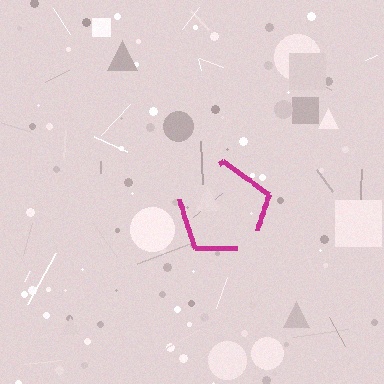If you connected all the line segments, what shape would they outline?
They would outline a pentagon.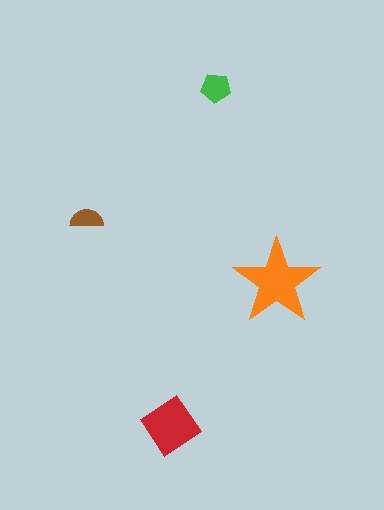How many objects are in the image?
There are 4 objects in the image.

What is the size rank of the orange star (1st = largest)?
1st.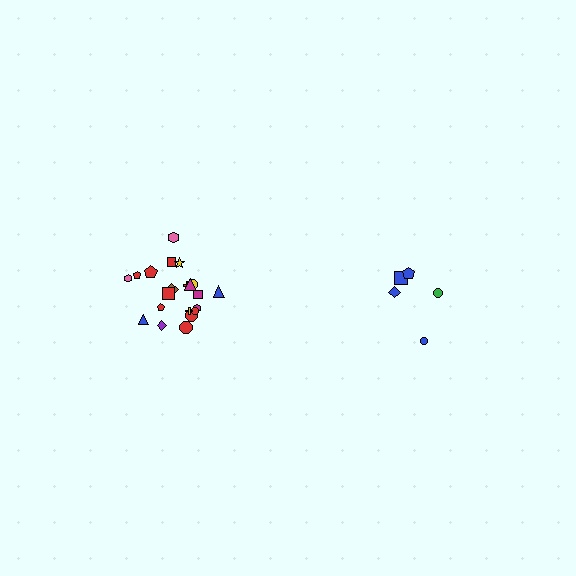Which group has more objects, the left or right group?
The left group.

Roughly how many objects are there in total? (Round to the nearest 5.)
Roughly 30 objects in total.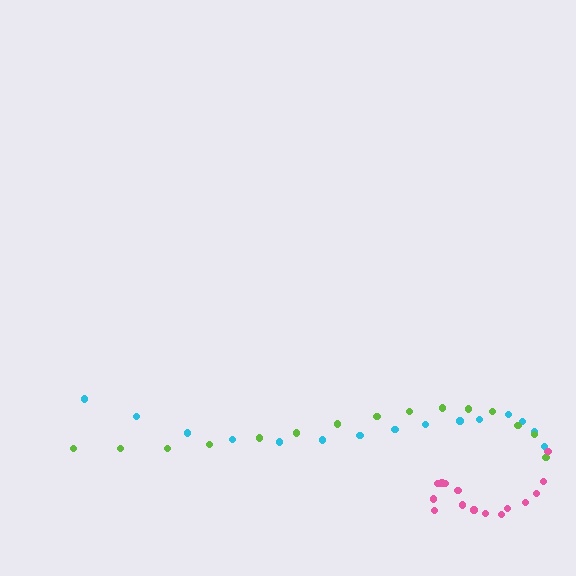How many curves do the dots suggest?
There are 3 distinct paths.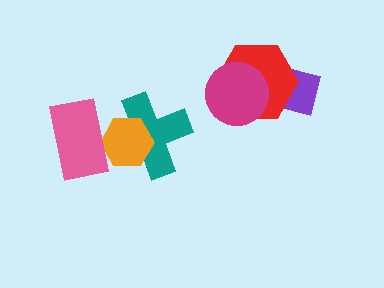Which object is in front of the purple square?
The red hexagon is in front of the purple square.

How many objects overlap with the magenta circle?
1 object overlaps with the magenta circle.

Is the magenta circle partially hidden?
No, no other shape covers it.